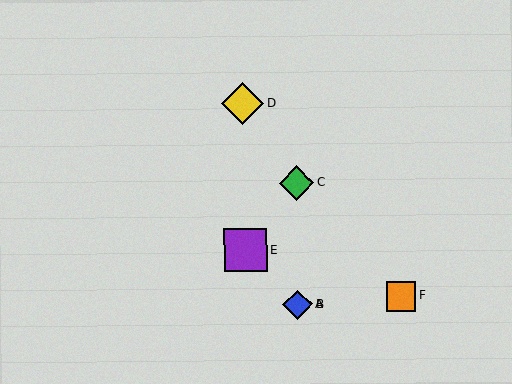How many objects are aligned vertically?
3 objects (A, B, C) are aligned vertically.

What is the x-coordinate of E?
Object E is at x≈245.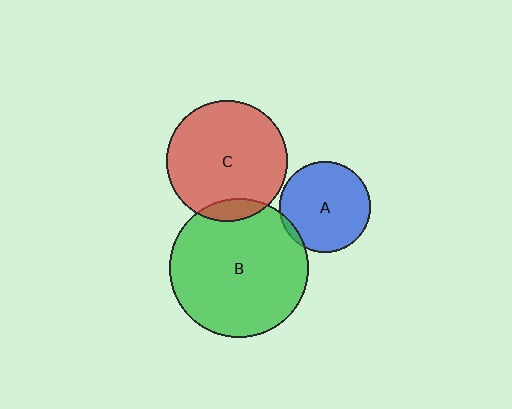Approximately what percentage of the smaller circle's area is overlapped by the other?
Approximately 10%.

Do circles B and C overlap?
Yes.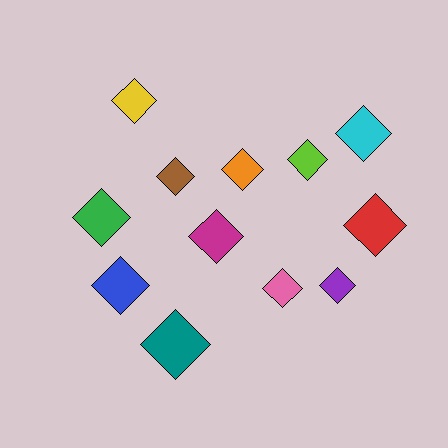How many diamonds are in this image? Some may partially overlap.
There are 12 diamonds.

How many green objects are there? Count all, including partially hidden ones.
There is 1 green object.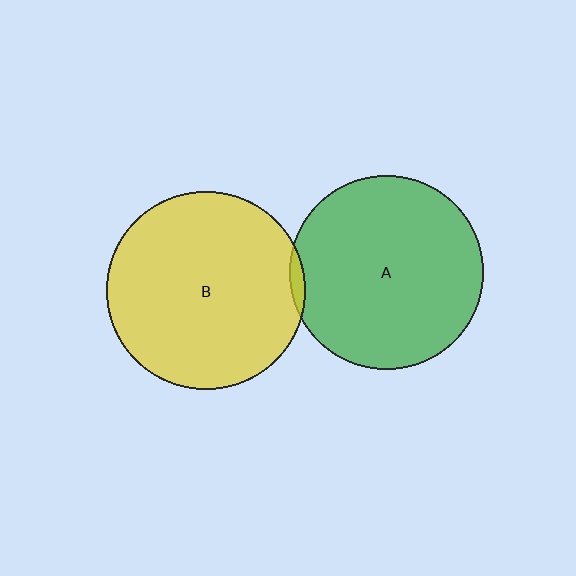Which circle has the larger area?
Circle B (yellow).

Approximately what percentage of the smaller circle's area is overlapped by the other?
Approximately 5%.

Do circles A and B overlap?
Yes.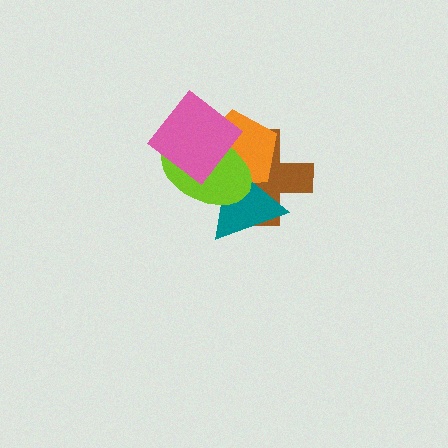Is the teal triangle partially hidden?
Yes, it is partially covered by another shape.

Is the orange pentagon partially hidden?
Yes, it is partially covered by another shape.